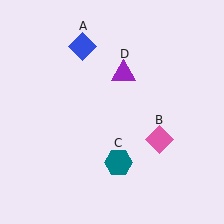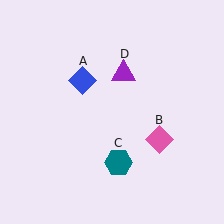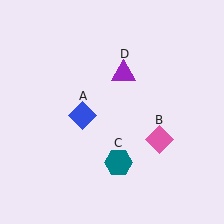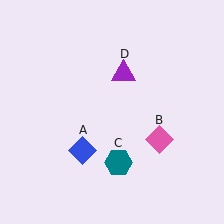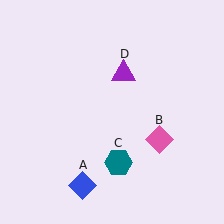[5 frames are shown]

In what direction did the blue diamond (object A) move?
The blue diamond (object A) moved down.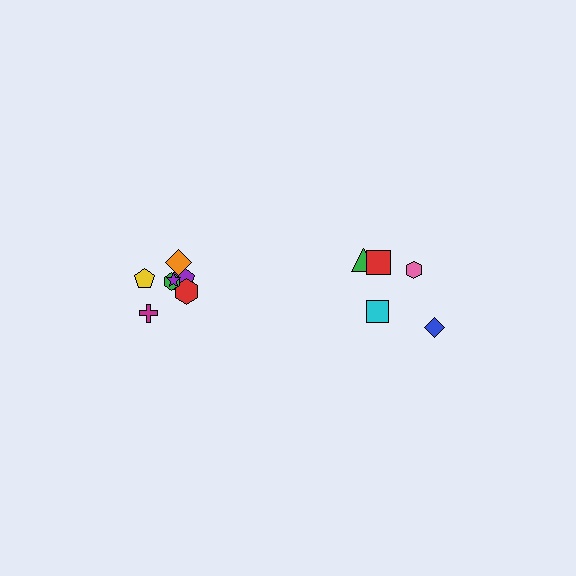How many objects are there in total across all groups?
There are 13 objects.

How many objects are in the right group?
There are 5 objects.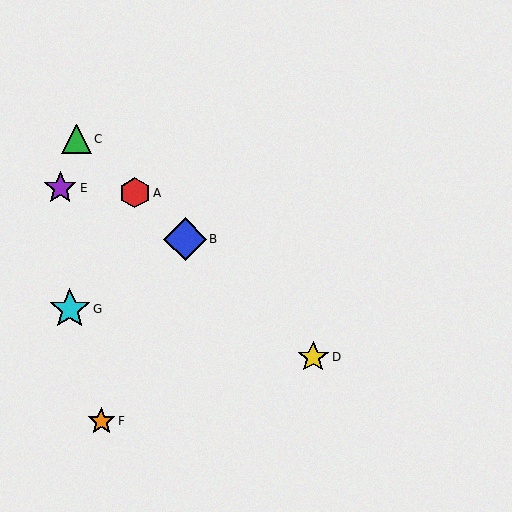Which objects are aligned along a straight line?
Objects A, B, C, D are aligned along a straight line.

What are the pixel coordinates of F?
Object F is at (101, 421).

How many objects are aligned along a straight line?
4 objects (A, B, C, D) are aligned along a straight line.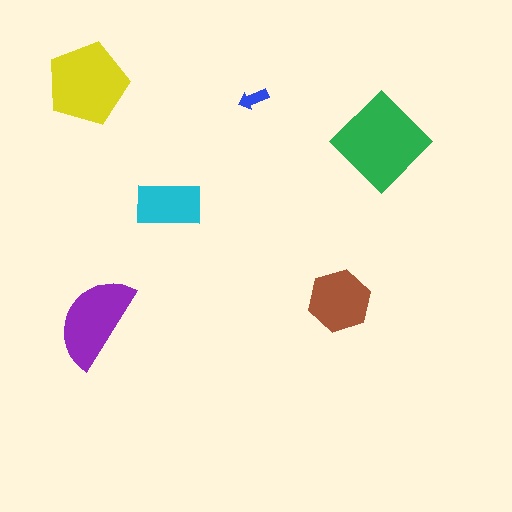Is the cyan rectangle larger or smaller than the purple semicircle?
Smaller.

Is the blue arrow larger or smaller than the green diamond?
Smaller.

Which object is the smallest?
The blue arrow.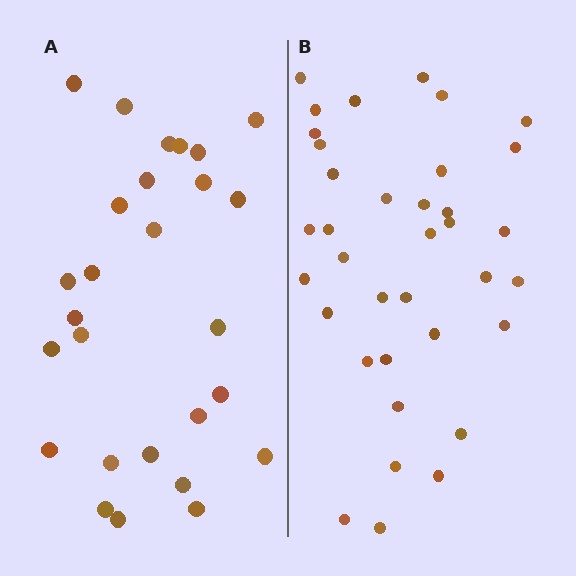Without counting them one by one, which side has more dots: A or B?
Region B (the right region) has more dots.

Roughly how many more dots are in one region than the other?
Region B has roughly 8 or so more dots than region A.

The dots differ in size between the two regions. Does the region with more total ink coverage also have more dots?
No. Region A has more total ink coverage because its dots are larger, but region B actually contains more individual dots. Total area can be misleading — the number of items is what matters here.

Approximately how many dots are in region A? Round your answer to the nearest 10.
About 30 dots. (The exact count is 27, which rounds to 30.)